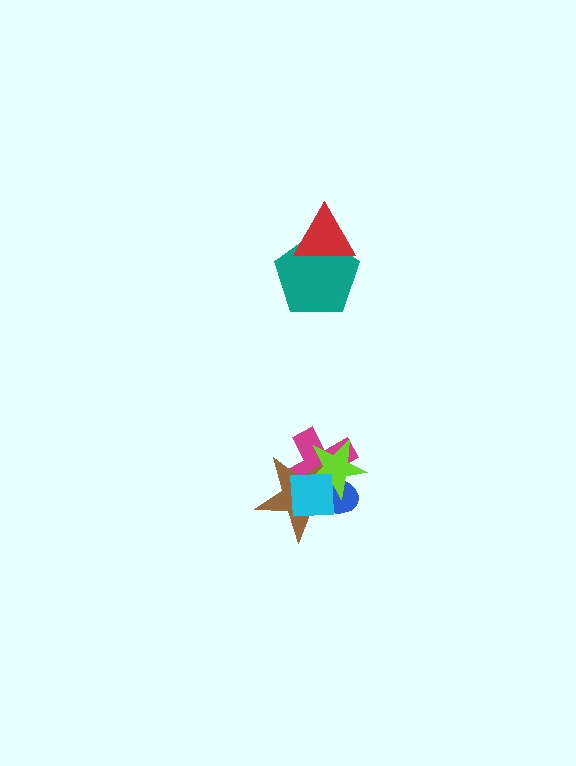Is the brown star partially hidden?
Yes, it is partially covered by another shape.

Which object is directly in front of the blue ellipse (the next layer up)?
The lime star is directly in front of the blue ellipse.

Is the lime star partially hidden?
Yes, it is partially covered by another shape.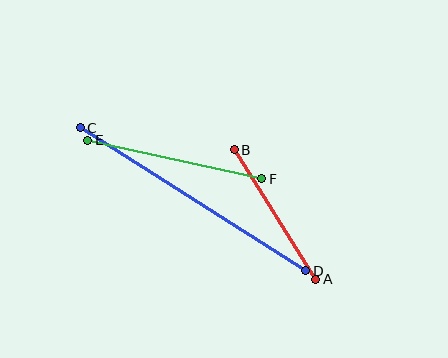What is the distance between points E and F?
The distance is approximately 178 pixels.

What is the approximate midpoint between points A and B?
The midpoint is at approximately (275, 214) pixels.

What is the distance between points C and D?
The distance is approximately 267 pixels.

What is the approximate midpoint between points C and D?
The midpoint is at approximately (193, 199) pixels.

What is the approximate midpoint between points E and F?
The midpoint is at approximately (175, 159) pixels.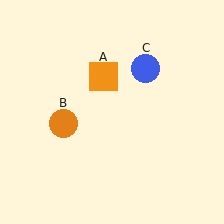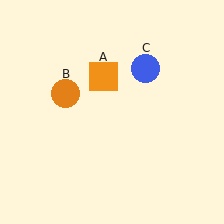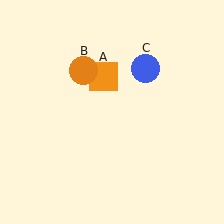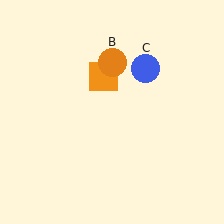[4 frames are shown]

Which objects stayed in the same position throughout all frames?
Orange square (object A) and blue circle (object C) remained stationary.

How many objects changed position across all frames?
1 object changed position: orange circle (object B).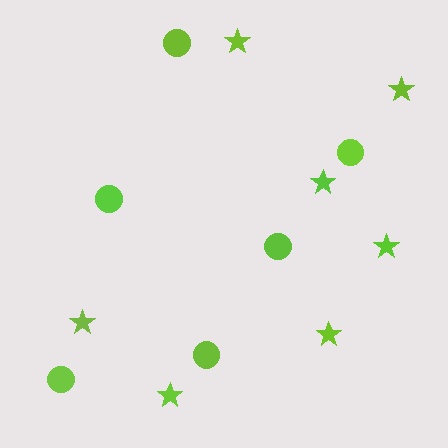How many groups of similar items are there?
There are 2 groups: one group of circles (6) and one group of stars (7).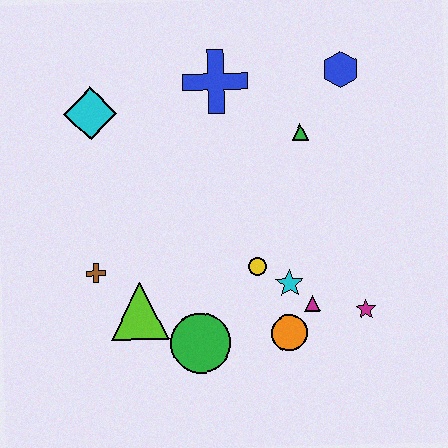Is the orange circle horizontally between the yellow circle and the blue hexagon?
Yes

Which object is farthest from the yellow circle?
The cyan diamond is farthest from the yellow circle.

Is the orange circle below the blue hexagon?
Yes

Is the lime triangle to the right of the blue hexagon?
No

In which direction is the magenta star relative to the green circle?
The magenta star is to the right of the green circle.